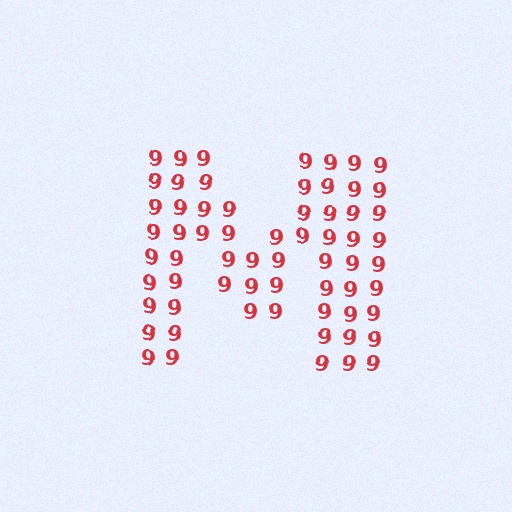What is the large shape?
The large shape is the letter M.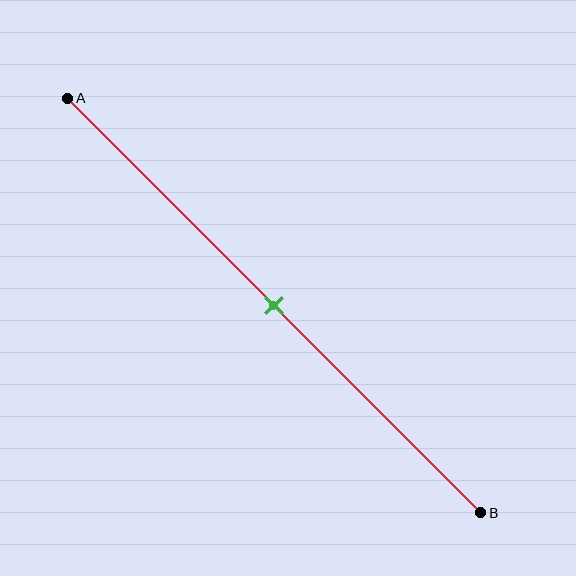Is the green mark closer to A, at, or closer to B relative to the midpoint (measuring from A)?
The green mark is approximately at the midpoint of segment AB.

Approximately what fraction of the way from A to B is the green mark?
The green mark is approximately 50% of the way from A to B.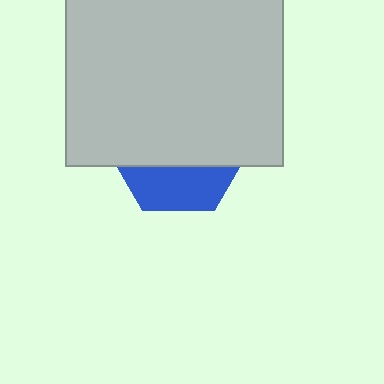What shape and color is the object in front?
The object in front is a light gray square.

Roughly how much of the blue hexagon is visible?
A small part of it is visible (roughly 31%).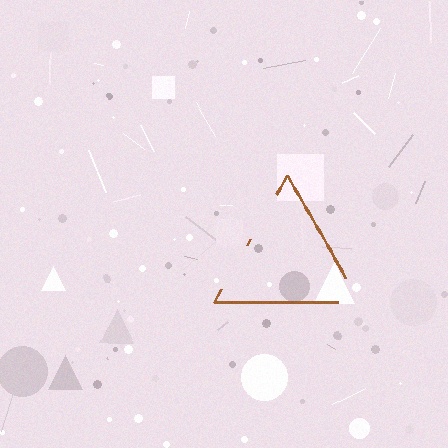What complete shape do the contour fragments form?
The contour fragments form a triangle.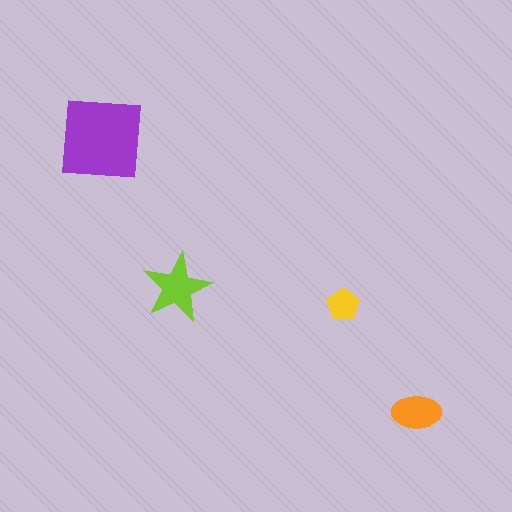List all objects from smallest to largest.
The yellow pentagon, the orange ellipse, the lime star, the purple square.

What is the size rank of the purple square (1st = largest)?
1st.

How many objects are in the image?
There are 4 objects in the image.